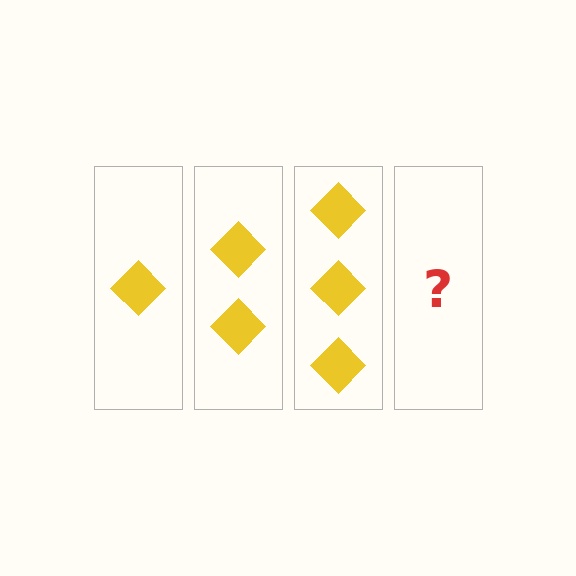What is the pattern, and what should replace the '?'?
The pattern is that each step adds one more diamond. The '?' should be 4 diamonds.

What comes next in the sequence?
The next element should be 4 diamonds.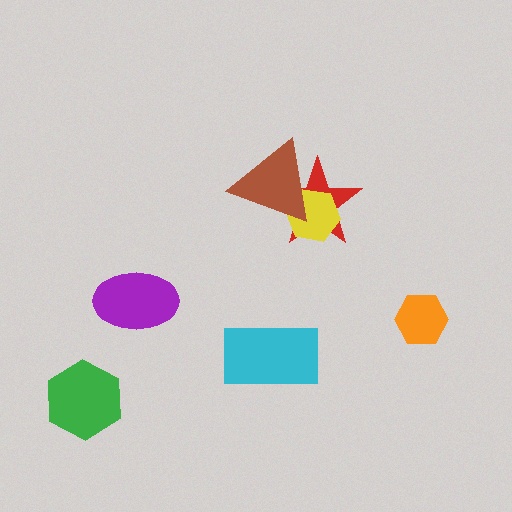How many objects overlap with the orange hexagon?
0 objects overlap with the orange hexagon.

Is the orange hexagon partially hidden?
No, no other shape covers it.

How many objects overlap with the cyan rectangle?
0 objects overlap with the cyan rectangle.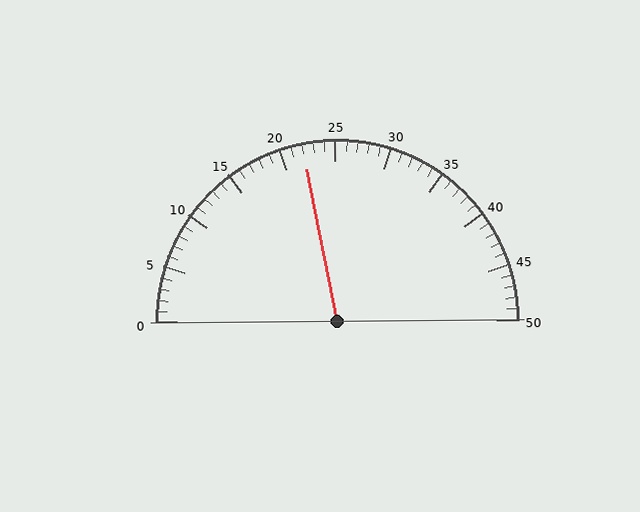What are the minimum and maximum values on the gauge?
The gauge ranges from 0 to 50.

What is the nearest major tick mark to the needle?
The nearest major tick mark is 20.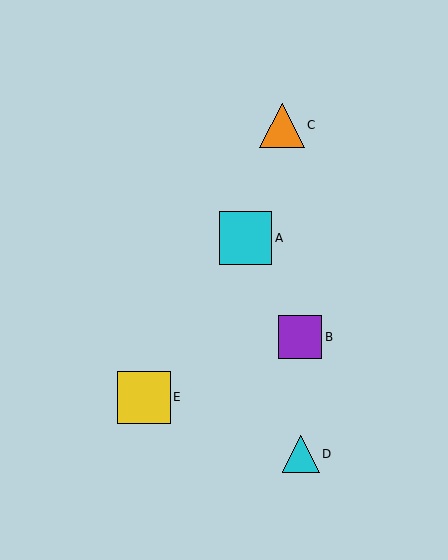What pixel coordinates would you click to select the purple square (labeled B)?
Click at (300, 337) to select the purple square B.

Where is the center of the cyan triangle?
The center of the cyan triangle is at (301, 454).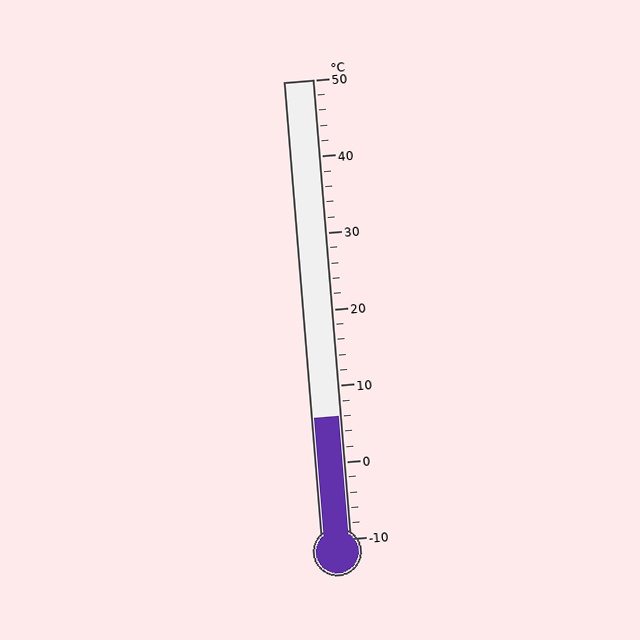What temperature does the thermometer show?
The thermometer shows approximately 6°C.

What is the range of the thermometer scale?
The thermometer scale ranges from -10°C to 50°C.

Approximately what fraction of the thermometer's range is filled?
The thermometer is filled to approximately 25% of its range.